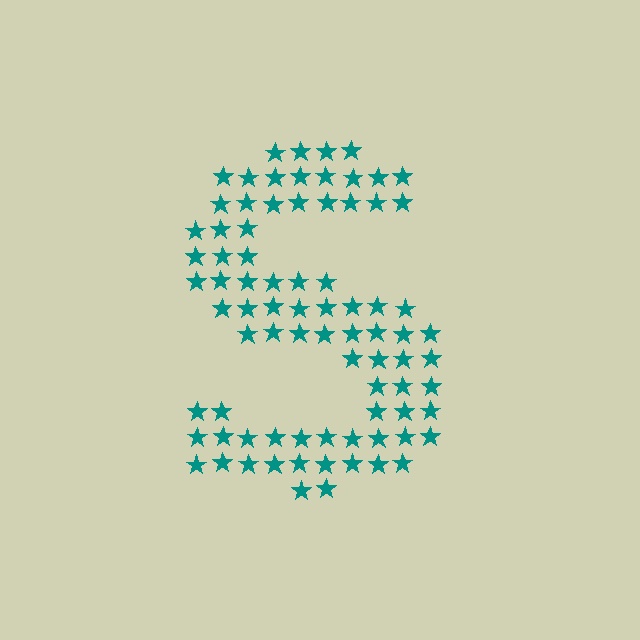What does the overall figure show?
The overall figure shows the letter S.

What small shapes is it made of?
It is made of small stars.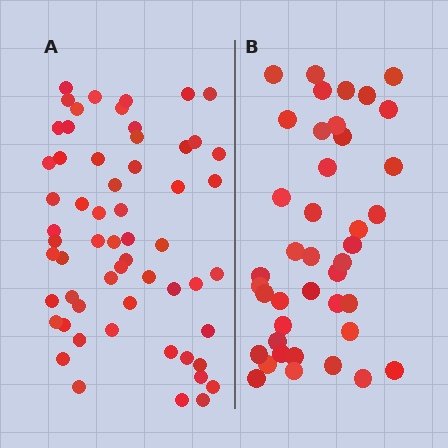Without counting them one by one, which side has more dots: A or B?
Region A (the left region) has more dots.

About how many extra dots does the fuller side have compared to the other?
Region A has approximately 20 more dots than region B.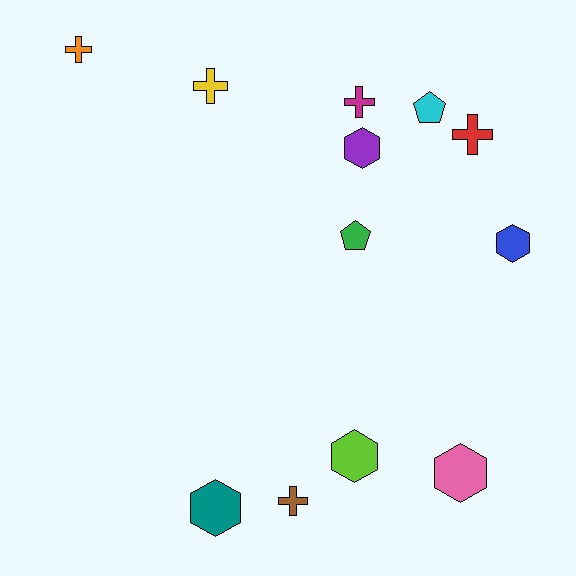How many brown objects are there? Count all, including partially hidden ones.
There is 1 brown object.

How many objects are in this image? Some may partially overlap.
There are 12 objects.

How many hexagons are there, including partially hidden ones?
There are 5 hexagons.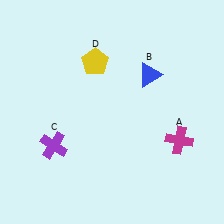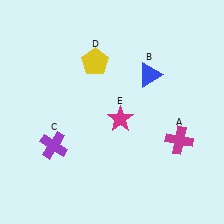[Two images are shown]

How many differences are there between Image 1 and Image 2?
There is 1 difference between the two images.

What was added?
A magenta star (E) was added in Image 2.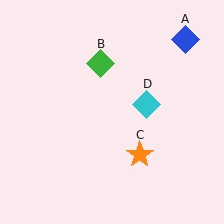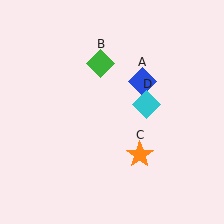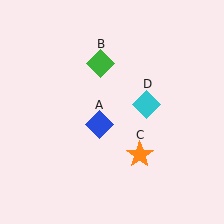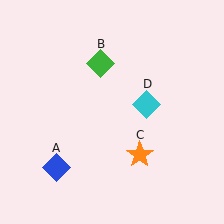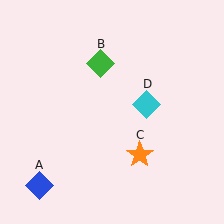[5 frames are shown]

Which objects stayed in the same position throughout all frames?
Green diamond (object B) and orange star (object C) and cyan diamond (object D) remained stationary.